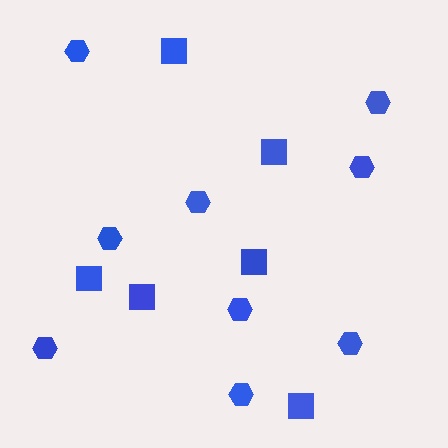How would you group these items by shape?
There are 2 groups: one group of hexagons (9) and one group of squares (6).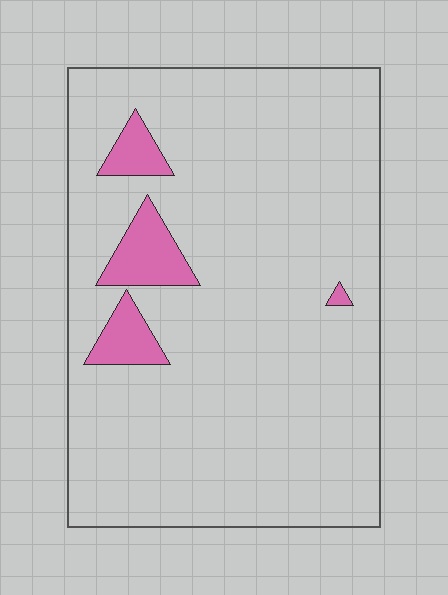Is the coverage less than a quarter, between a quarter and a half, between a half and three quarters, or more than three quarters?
Less than a quarter.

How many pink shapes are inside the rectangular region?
4.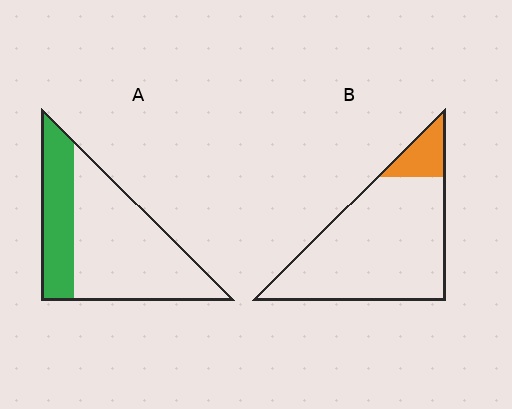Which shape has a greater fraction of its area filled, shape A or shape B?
Shape A.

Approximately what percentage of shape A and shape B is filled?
A is approximately 30% and B is approximately 15%.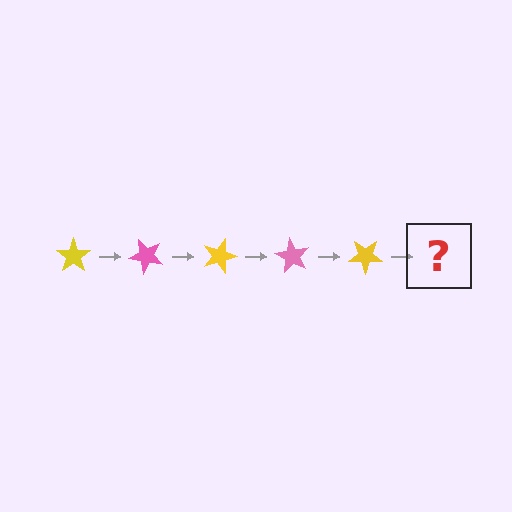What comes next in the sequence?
The next element should be a pink star, rotated 225 degrees from the start.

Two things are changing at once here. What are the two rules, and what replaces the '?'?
The two rules are that it rotates 45 degrees each step and the color cycles through yellow and pink. The '?' should be a pink star, rotated 225 degrees from the start.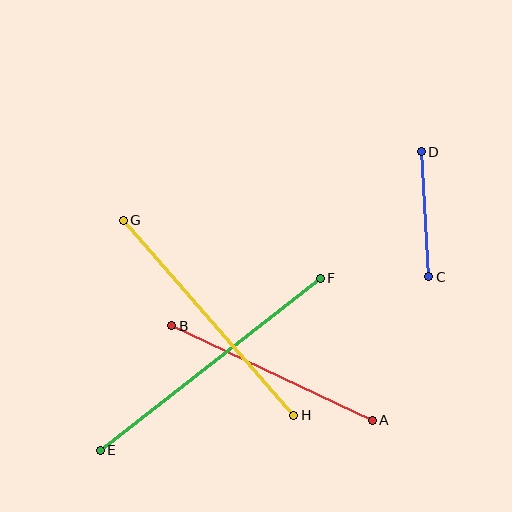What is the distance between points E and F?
The distance is approximately 279 pixels.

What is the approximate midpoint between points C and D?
The midpoint is at approximately (425, 214) pixels.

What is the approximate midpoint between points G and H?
The midpoint is at approximately (208, 318) pixels.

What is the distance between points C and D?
The distance is approximately 126 pixels.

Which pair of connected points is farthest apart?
Points E and F are farthest apart.